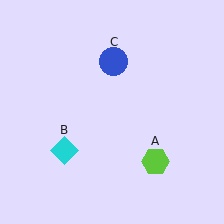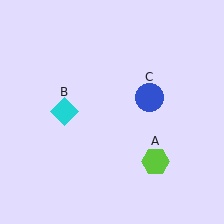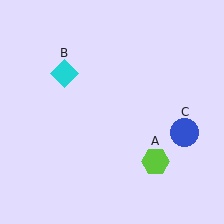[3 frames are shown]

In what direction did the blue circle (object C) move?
The blue circle (object C) moved down and to the right.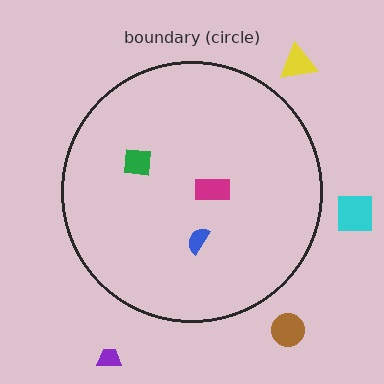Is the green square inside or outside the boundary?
Inside.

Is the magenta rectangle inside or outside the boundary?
Inside.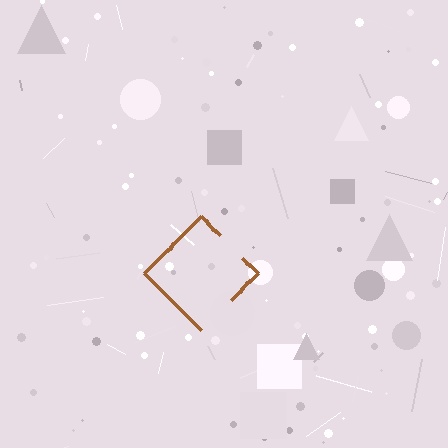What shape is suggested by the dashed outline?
The dashed outline suggests a diamond.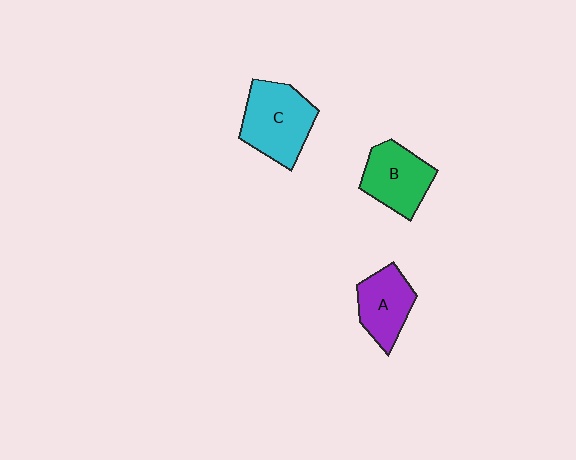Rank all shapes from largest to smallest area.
From largest to smallest: C (cyan), B (green), A (purple).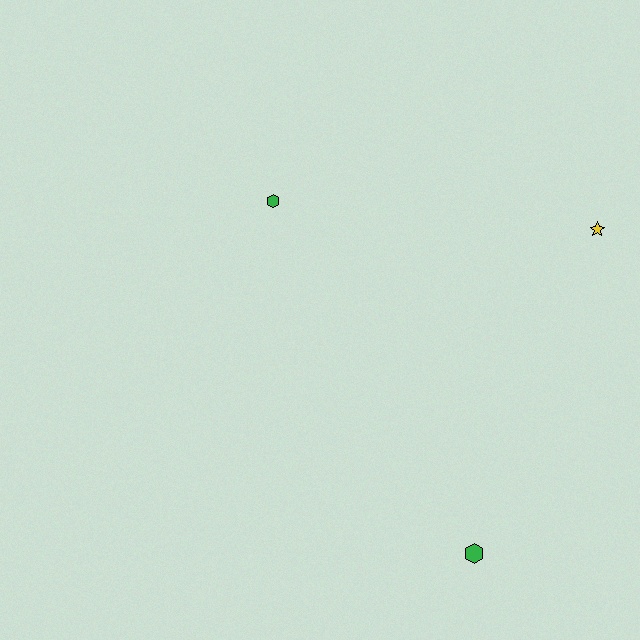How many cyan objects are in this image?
There are no cyan objects.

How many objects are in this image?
There are 3 objects.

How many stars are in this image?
There is 1 star.